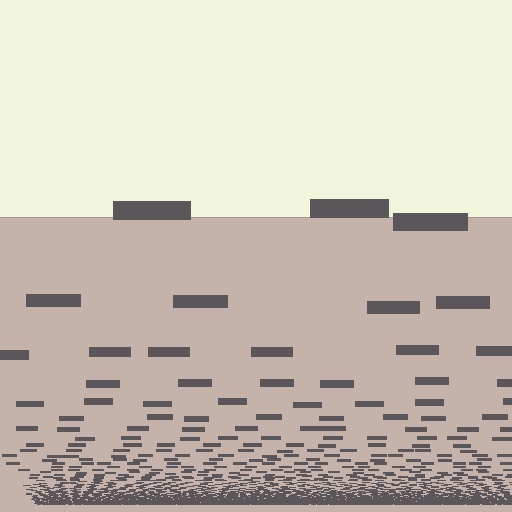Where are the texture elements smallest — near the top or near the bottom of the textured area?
Near the bottom.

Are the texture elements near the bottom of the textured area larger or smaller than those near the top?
Smaller. The gradient is inverted — elements near the bottom are smaller and denser.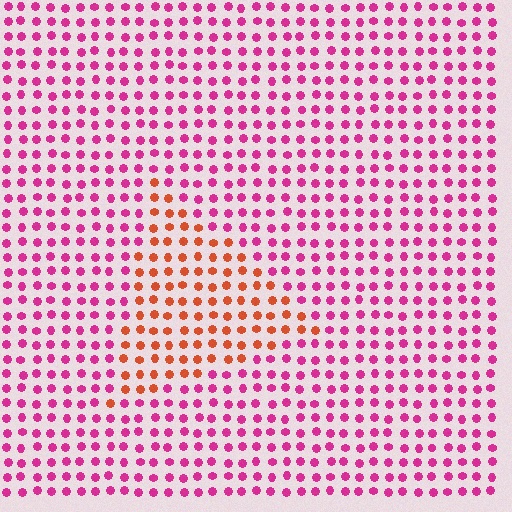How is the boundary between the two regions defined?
The boundary is defined purely by a slight shift in hue (about 49 degrees). Spacing, size, and orientation are identical on both sides.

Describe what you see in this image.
The image is filled with small magenta elements in a uniform arrangement. A triangle-shaped region is visible where the elements are tinted to a slightly different hue, forming a subtle color boundary.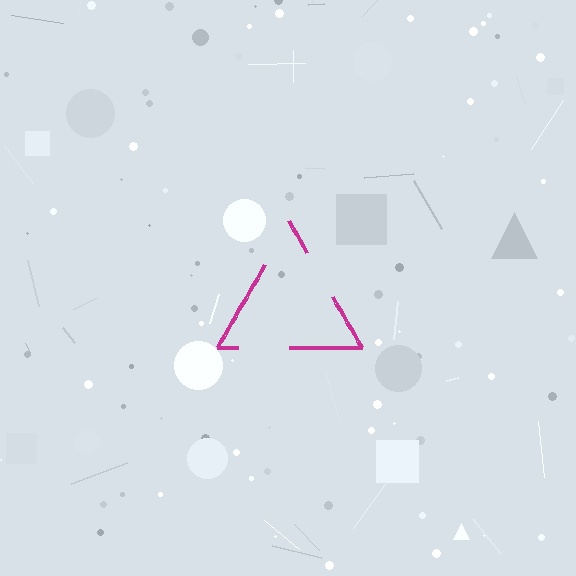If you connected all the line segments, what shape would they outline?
They would outline a triangle.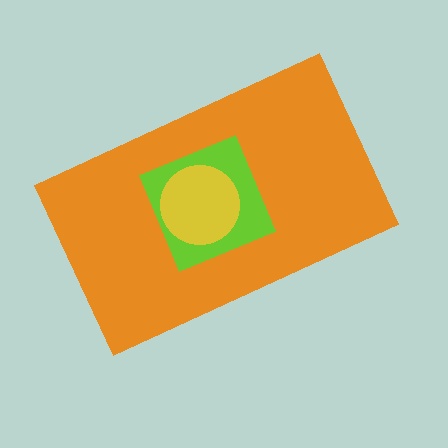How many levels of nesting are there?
3.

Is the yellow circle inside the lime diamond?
Yes.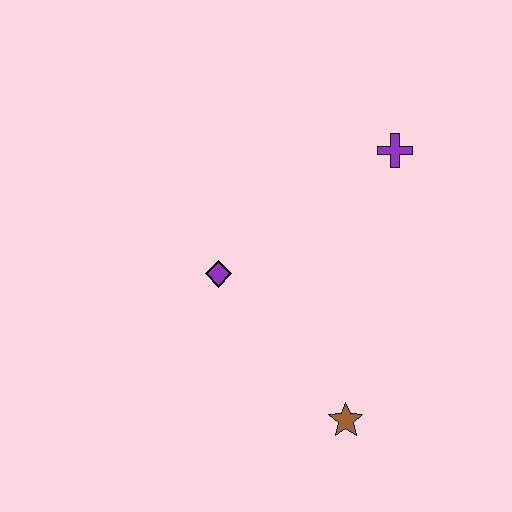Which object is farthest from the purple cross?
The brown star is farthest from the purple cross.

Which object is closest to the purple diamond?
The brown star is closest to the purple diamond.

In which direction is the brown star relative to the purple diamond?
The brown star is below the purple diamond.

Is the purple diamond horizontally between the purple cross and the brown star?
No